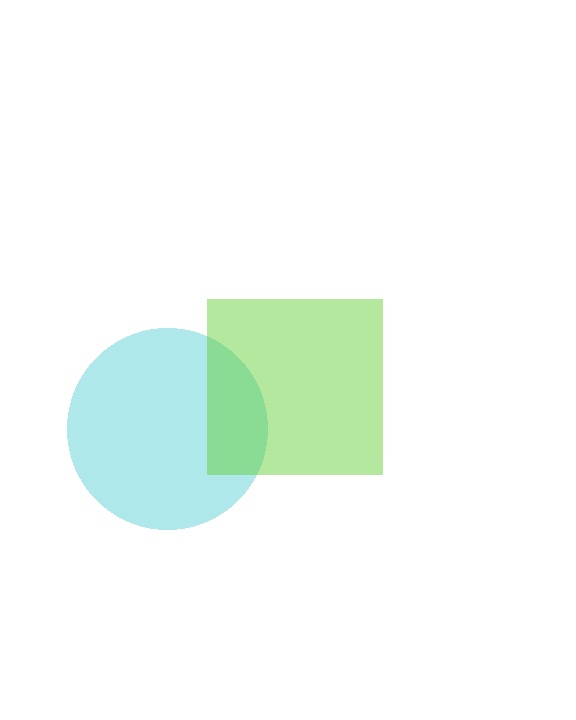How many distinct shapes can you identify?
There are 2 distinct shapes: a cyan circle, a lime square.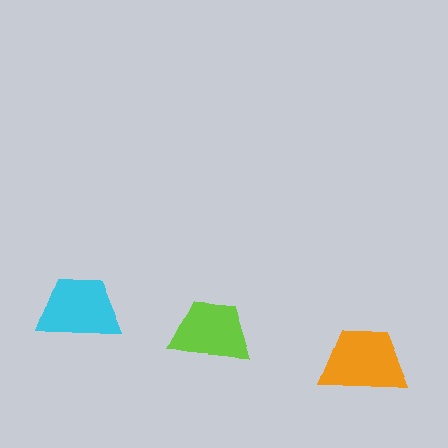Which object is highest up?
The cyan trapezoid is topmost.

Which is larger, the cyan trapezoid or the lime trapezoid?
The cyan one.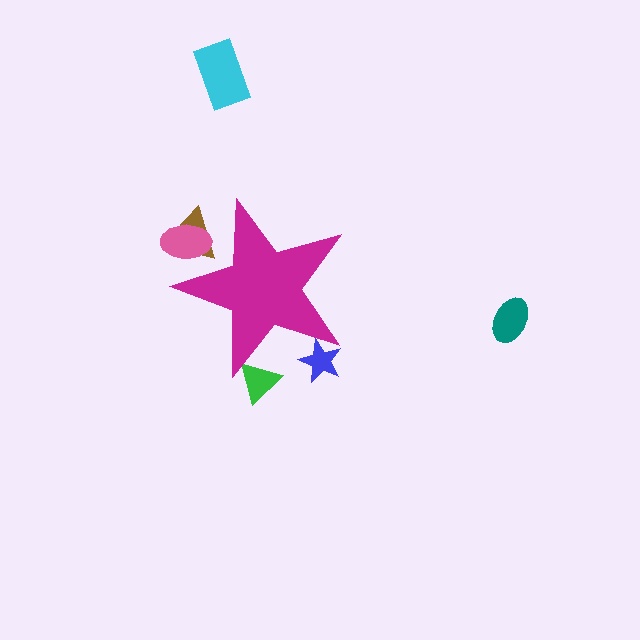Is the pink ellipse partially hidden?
Yes, the pink ellipse is partially hidden behind the magenta star.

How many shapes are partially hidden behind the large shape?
4 shapes are partially hidden.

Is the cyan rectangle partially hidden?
No, the cyan rectangle is fully visible.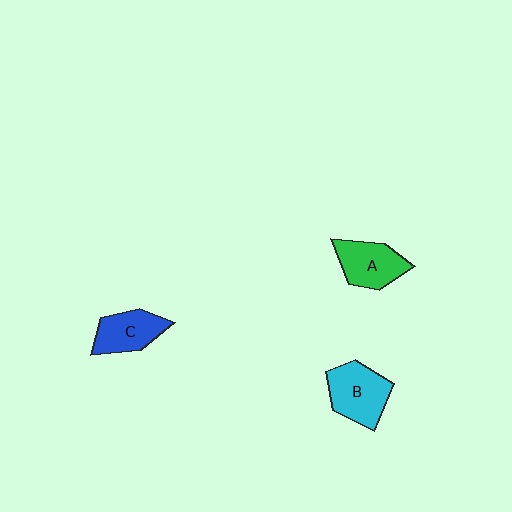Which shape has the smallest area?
Shape C (blue).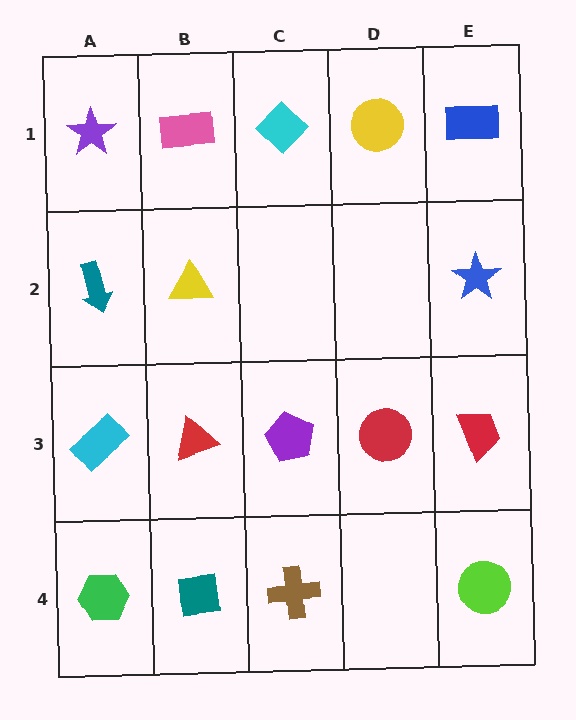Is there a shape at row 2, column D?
No, that cell is empty.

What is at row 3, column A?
A cyan rectangle.